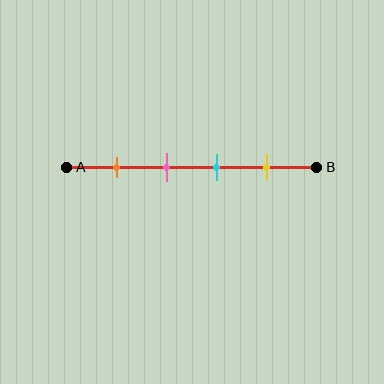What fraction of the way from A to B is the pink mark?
The pink mark is approximately 40% (0.4) of the way from A to B.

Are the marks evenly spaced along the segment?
Yes, the marks are approximately evenly spaced.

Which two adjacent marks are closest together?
The pink and cyan marks are the closest adjacent pair.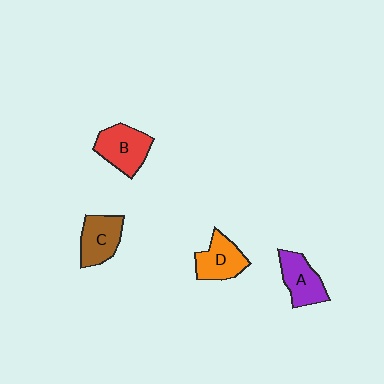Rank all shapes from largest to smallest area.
From largest to smallest: B (red), C (brown), D (orange), A (purple).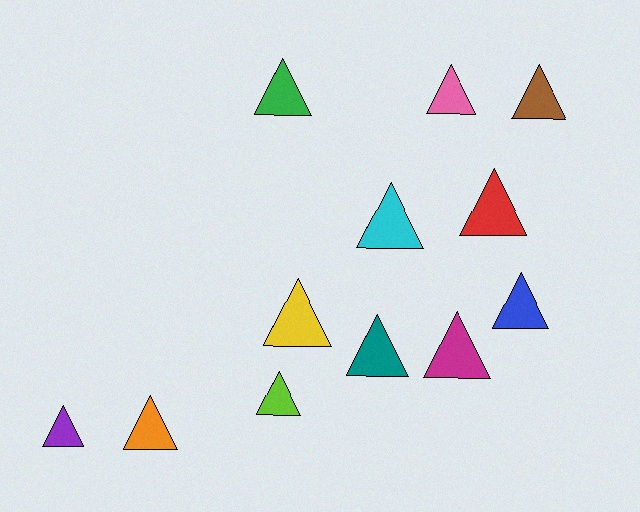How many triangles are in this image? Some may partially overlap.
There are 12 triangles.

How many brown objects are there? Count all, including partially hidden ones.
There is 1 brown object.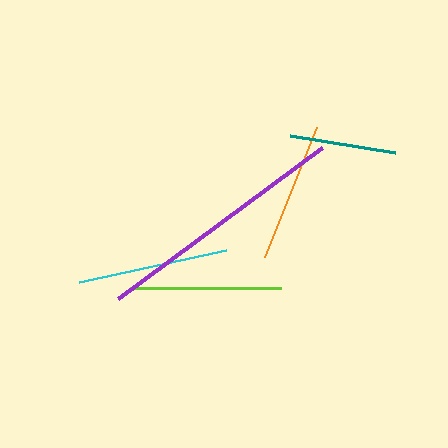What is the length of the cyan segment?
The cyan segment is approximately 150 pixels long.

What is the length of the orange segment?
The orange segment is approximately 140 pixels long.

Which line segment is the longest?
The purple line is the longest at approximately 253 pixels.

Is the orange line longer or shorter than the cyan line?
The cyan line is longer than the orange line.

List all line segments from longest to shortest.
From longest to shortest: purple, lime, cyan, orange, teal.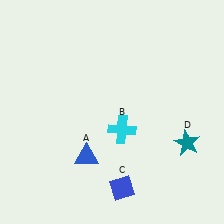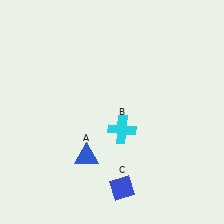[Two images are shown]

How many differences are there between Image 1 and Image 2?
There is 1 difference between the two images.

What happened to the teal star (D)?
The teal star (D) was removed in Image 2. It was in the bottom-right area of Image 1.